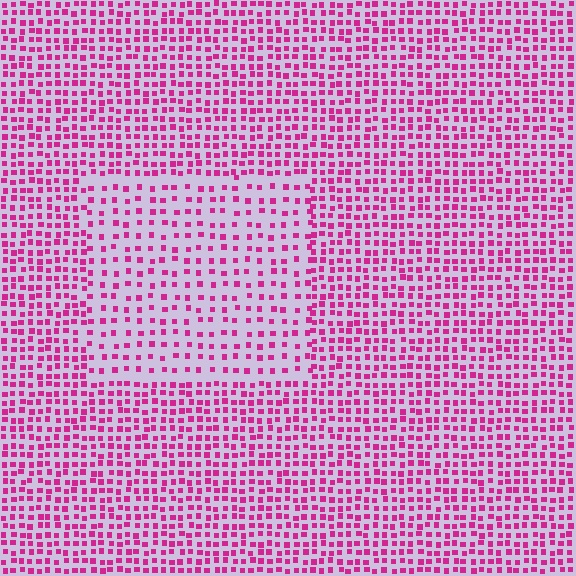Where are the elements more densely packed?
The elements are more densely packed outside the rectangle boundary.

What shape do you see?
I see a rectangle.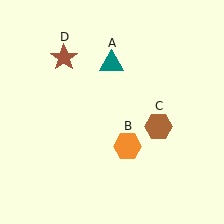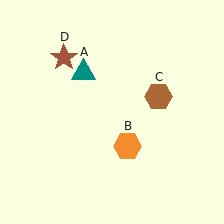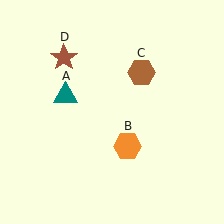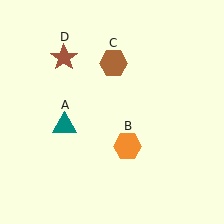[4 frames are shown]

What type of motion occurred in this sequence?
The teal triangle (object A), brown hexagon (object C) rotated counterclockwise around the center of the scene.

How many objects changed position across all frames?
2 objects changed position: teal triangle (object A), brown hexagon (object C).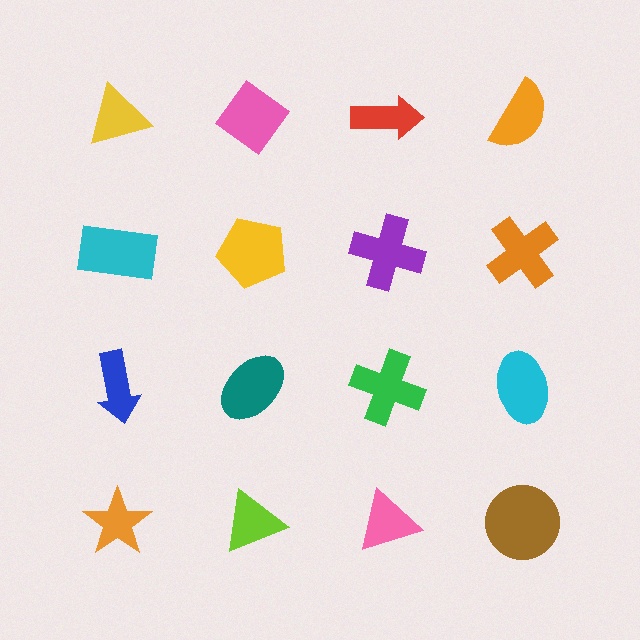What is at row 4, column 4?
A brown circle.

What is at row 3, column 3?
A green cross.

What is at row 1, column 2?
A pink diamond.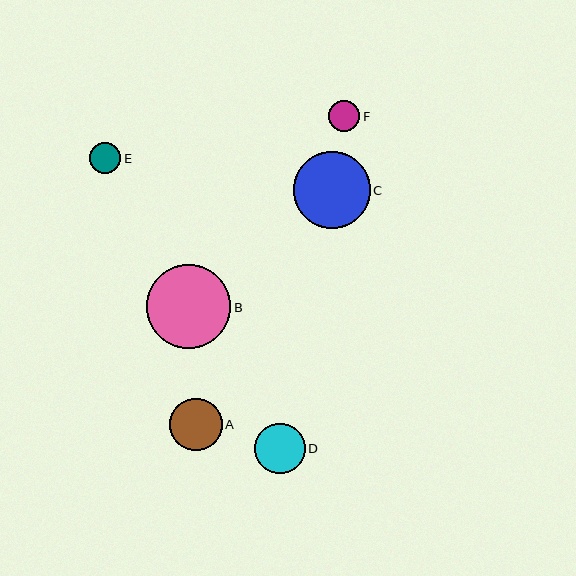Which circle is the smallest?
Circle E is the smallest with a size of approximately 31 pixels.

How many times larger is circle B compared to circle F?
Circle B is approximately 2.7 times the size of circle F.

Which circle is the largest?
Circle B is the largest with a size of approximately 85 pixels.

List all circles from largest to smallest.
From largest to smallest: B, C, A, D, F, E.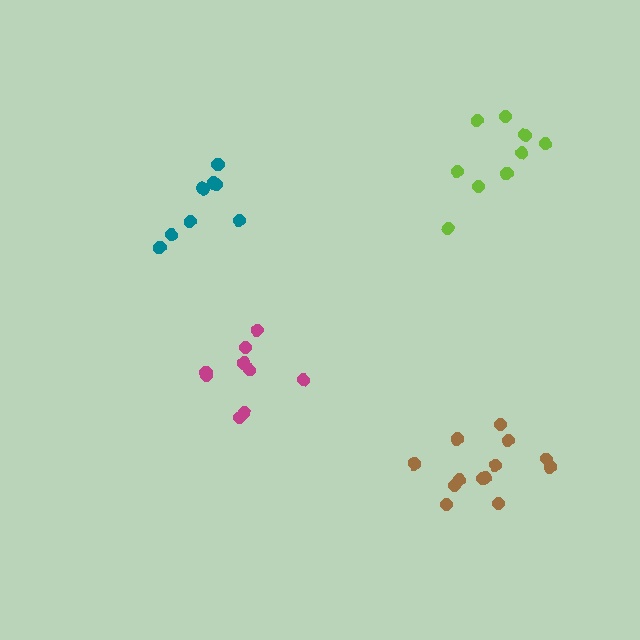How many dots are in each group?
Group 1: 13 dots, Group 2: 8 dots, Group 3: 9 dots, Group 4: 9 dots (39 total).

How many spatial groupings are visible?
There are 4 spatial groupings.